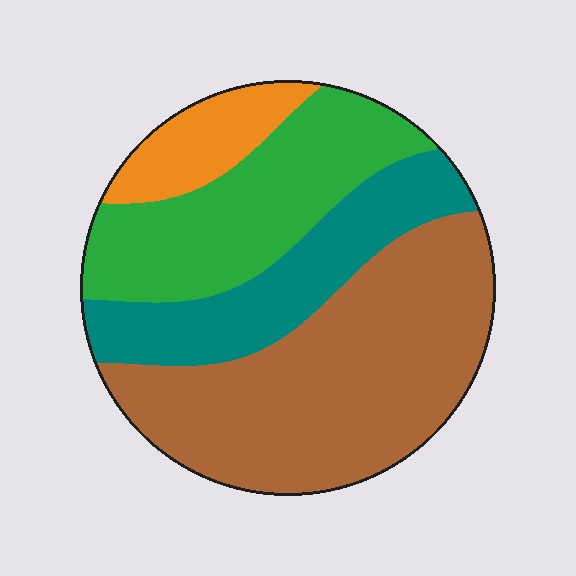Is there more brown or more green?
Brown.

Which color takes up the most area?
Brown, at roughly 45%.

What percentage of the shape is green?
Green takes up about one quarter (1/4) of the shape.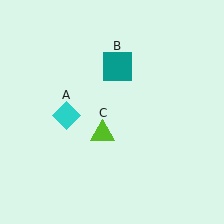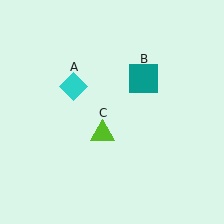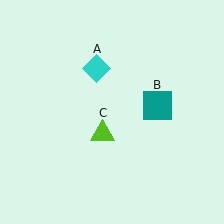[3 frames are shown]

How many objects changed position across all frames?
2 objects changed position: cyan diamond (object A), teal square (object B).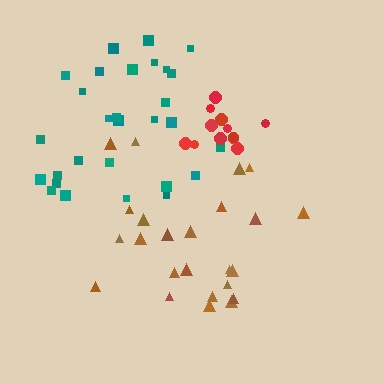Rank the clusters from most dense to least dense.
red, brown, teal.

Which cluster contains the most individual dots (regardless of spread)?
Teal (29).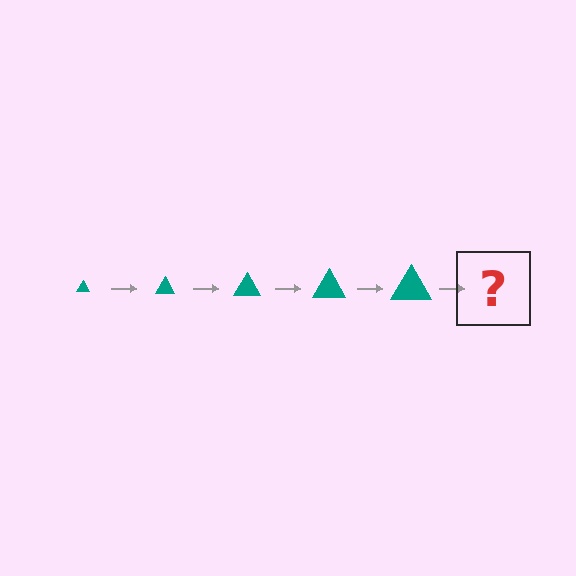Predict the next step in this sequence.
The next step is a teal triangle, larger than the previous one.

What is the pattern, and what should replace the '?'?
The pattern is that the triangle gets progressively larger each step. The '?' should be a teal triangle, larger than the previous one.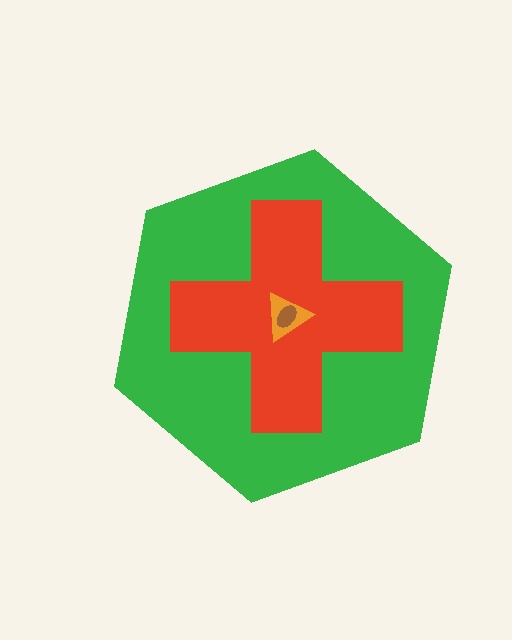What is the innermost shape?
The brown ellipse.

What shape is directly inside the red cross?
The orange triangle.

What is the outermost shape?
The green hexagon.